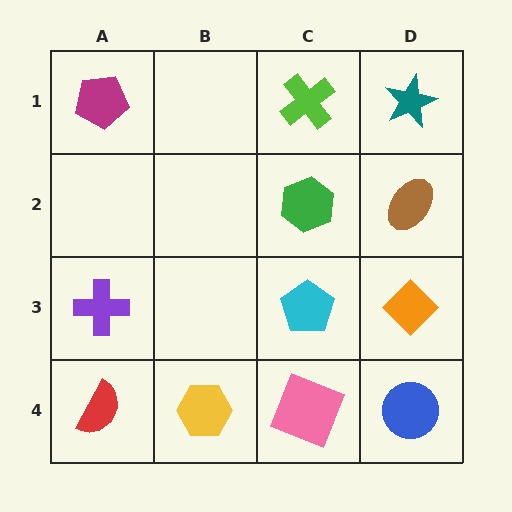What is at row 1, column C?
A lime cross.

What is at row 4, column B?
A yellow hexagon.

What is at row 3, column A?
A purple cross.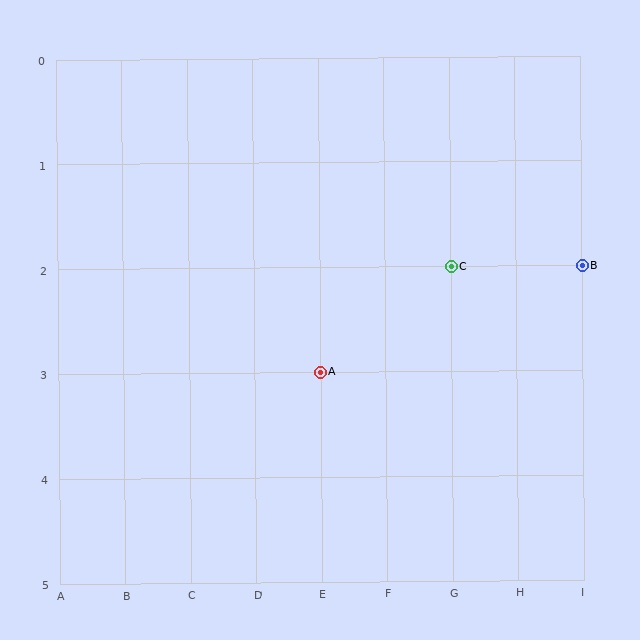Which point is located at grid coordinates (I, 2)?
Point B is at (I, 2).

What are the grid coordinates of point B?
Point B is at grid coordinates (I, 2).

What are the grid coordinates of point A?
Point A is at grid coordinates (E, 3).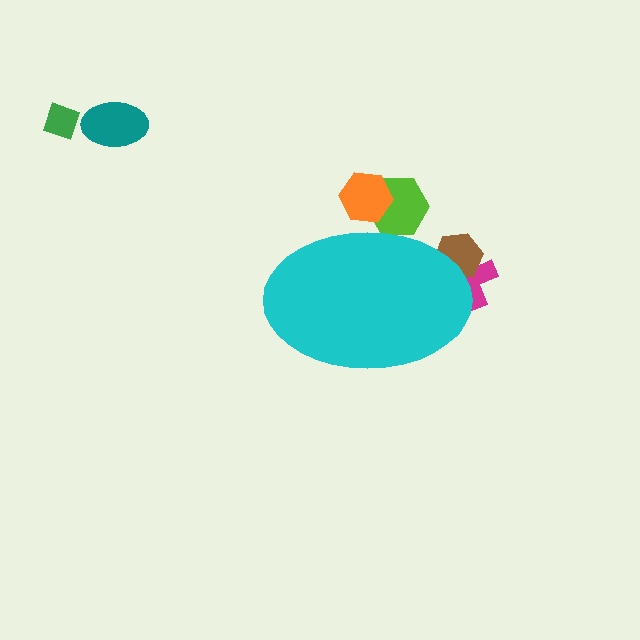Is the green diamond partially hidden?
No, the green diamond is fully visible.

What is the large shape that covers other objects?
A cyan ellipse.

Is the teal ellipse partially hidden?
No, the teal ellipse is fully visible.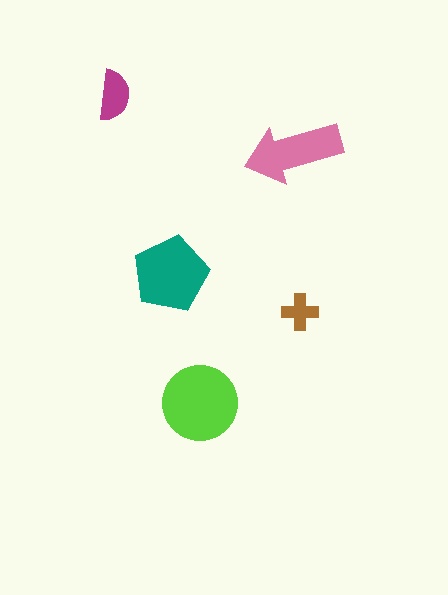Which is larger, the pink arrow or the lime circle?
The lime circle.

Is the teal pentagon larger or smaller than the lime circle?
Smaller.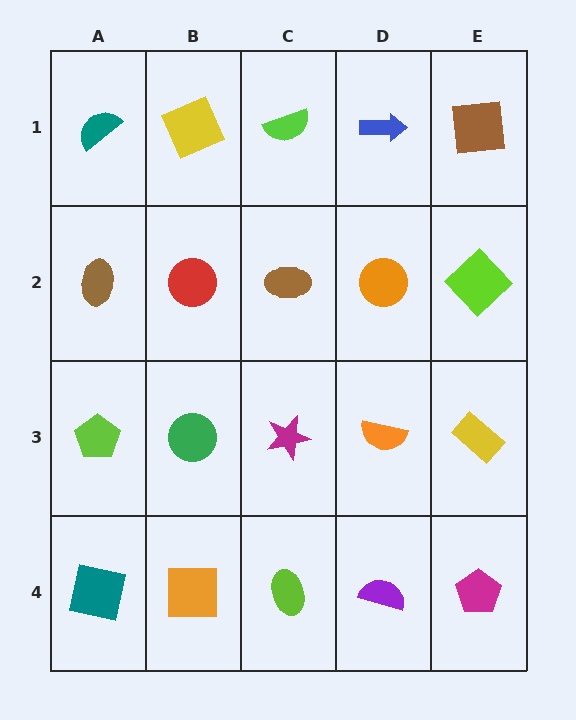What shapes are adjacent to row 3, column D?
An orange circle (row 2, column D), a purple semicircle (row 4, column D), a magenta star (row 3, column C), a yellow rectangle (row 3, column E).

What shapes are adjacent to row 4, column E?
A yellow rectangle (row 3, column E), a purple semicircle (row 4, column D).